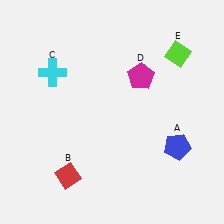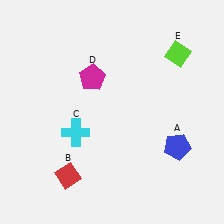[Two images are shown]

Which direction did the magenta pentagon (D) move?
The magenta pentagon (D) moved left.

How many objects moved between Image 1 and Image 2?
2 objects moved between the two images.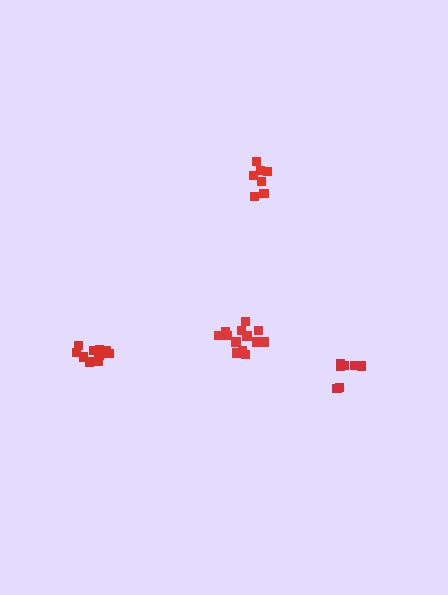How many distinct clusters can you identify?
There are 4 distinct clusters.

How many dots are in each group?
Group 1: 11 dots, Group 2: 13 dots, Group 3: 7 dots, Group 4: 7 dots (38 total).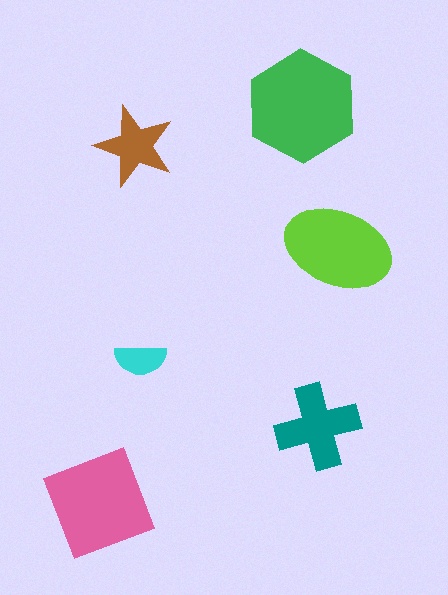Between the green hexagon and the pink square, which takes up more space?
The green hexagon.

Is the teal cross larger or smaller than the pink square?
Smaller.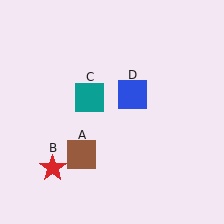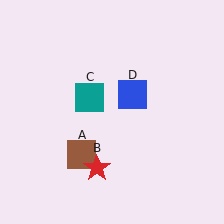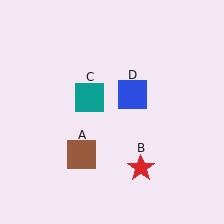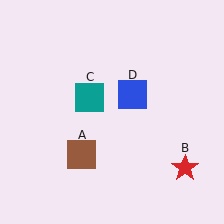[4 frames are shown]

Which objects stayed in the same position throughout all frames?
Brown square (object A) and teal square (object C) and blue square (object D) remained stationary.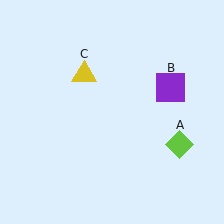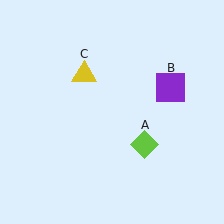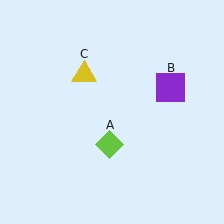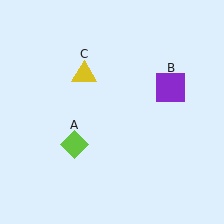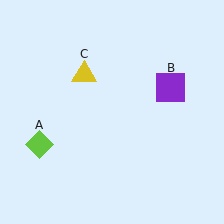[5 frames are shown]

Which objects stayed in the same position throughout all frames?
Purple square (object B) and yellow triangle (object C) remained stationary.